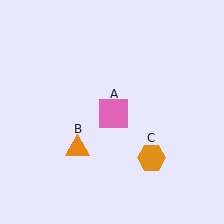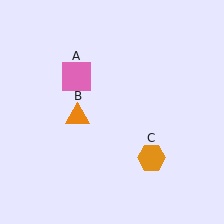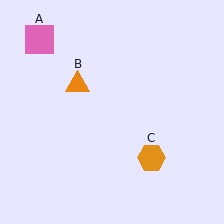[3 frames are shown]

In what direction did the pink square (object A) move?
The pink square (object A) moved up and to the left.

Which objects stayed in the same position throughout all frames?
Orange hexagon (object C) remained stationary.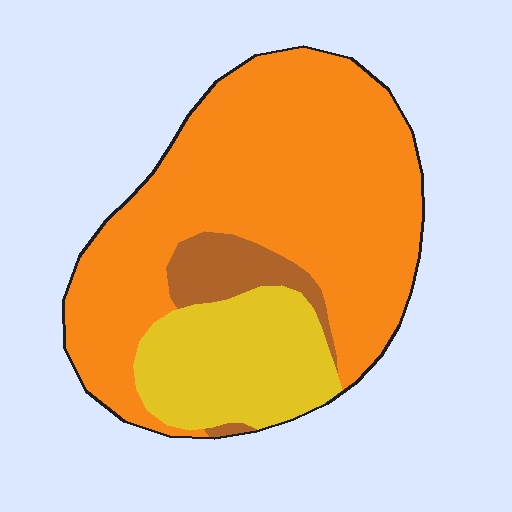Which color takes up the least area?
Brown, at roughly 10%.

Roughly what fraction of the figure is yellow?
Yellow takes up about one quarter (1/4) of the figure.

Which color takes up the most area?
Orange, at roughly 70%.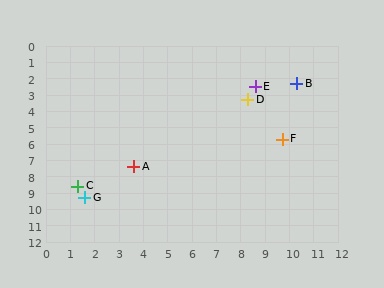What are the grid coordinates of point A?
Point A is at approximately (3.6, 7.4).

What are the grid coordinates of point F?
Point F is at approximately (9.7, 5.7).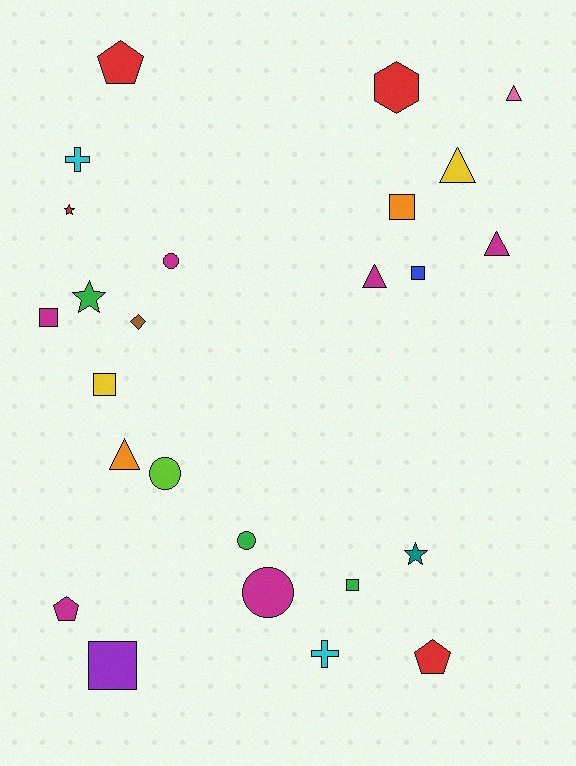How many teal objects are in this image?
There is 1 teal object.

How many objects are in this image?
There are 25 objects.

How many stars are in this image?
There are 3 stars.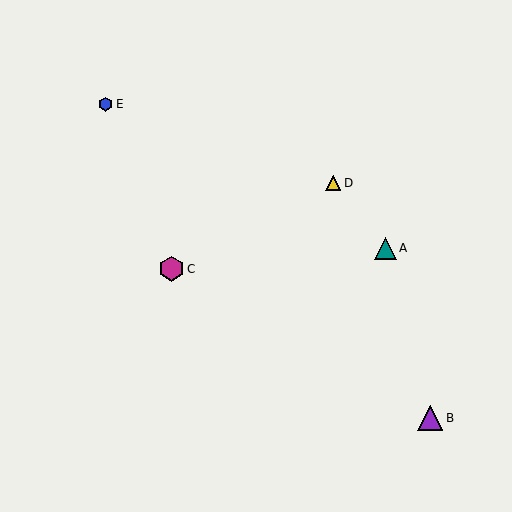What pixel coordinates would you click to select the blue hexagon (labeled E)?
Click at (106, 104) to select the blue hexagon E.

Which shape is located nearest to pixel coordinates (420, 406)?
The purple triangle (labeled B) at (430, 418) is nearest to that location.